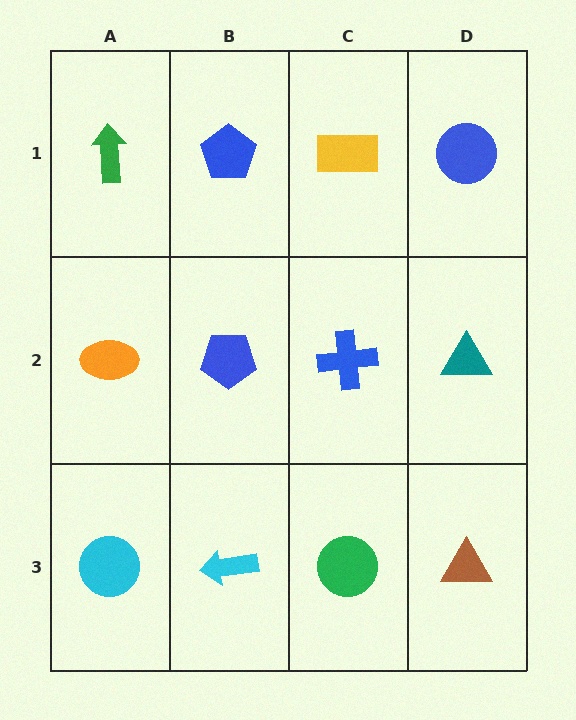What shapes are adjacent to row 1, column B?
A blue pentagon (row 2, column B), a green arrow (row 1, column A), a yellow rectangle (row 1, column C).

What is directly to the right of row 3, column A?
A cyan arrow.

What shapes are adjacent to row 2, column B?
A blue pentagon (row 1, column B), a cyan arrow (row 3, column B), an orange ellipse (row 2, column A), a blue cross (row 2, column C).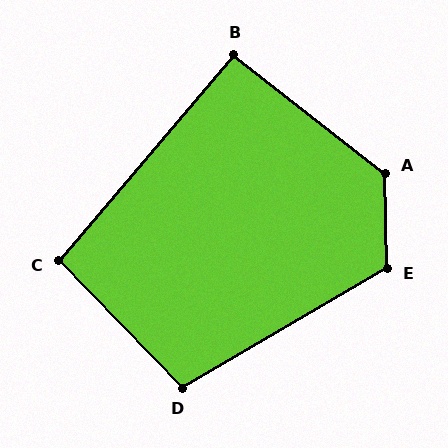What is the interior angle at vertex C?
Approximately 95 degrees (obtuse).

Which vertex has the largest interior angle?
A, at approximately 129 degrees.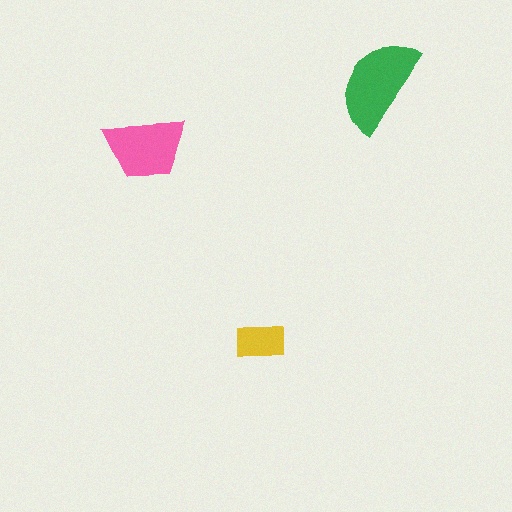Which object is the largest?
The green semicircle.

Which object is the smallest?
The yellow rectangle.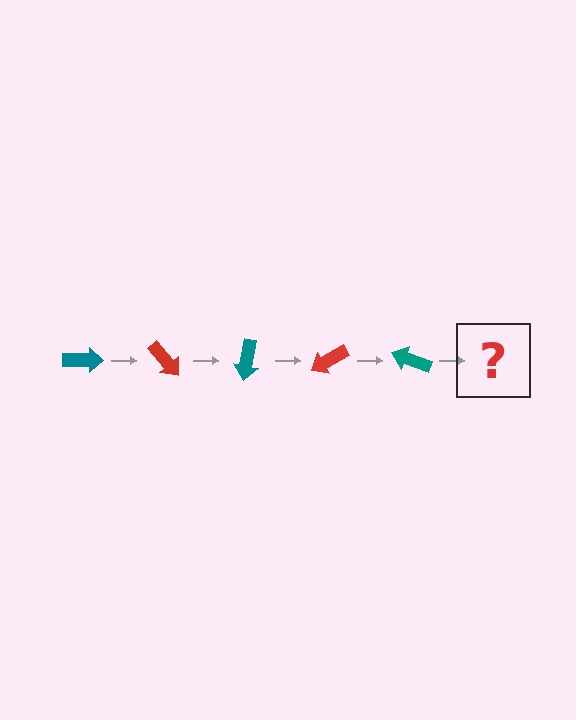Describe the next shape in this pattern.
It should be a red arrow, rotated 250 degrees from the start.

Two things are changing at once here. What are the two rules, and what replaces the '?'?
The two rules are that it rotates 50 degrees each step and the color cycles through teal and red. The '?' should be a red arrow, rotated 250 degrees from the start.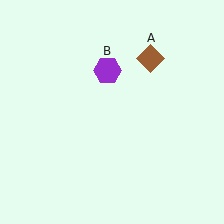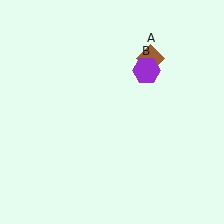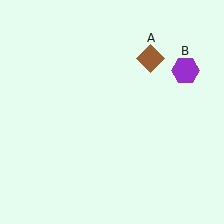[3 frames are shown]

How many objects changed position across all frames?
1 object changed position: purple hexagon (object B).